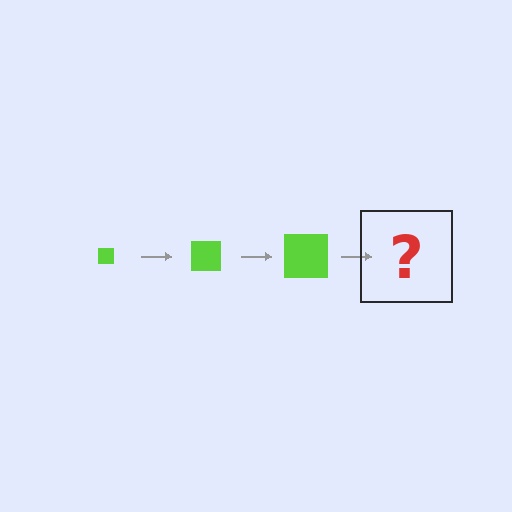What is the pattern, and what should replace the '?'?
The pattern is that the square gets progressively larger each step. The '?' should be a lime square, larger than the previous one.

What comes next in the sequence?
The next element should be a lime square, larger than the previous one.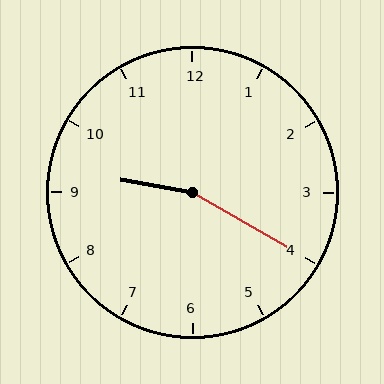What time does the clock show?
9:20.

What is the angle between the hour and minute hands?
Approximately 160 degrees.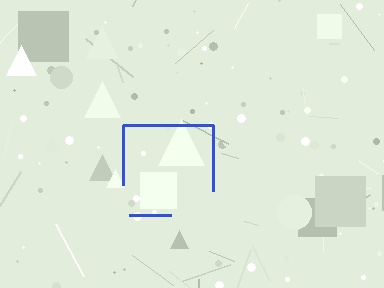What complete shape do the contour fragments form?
The contour fragments form a square.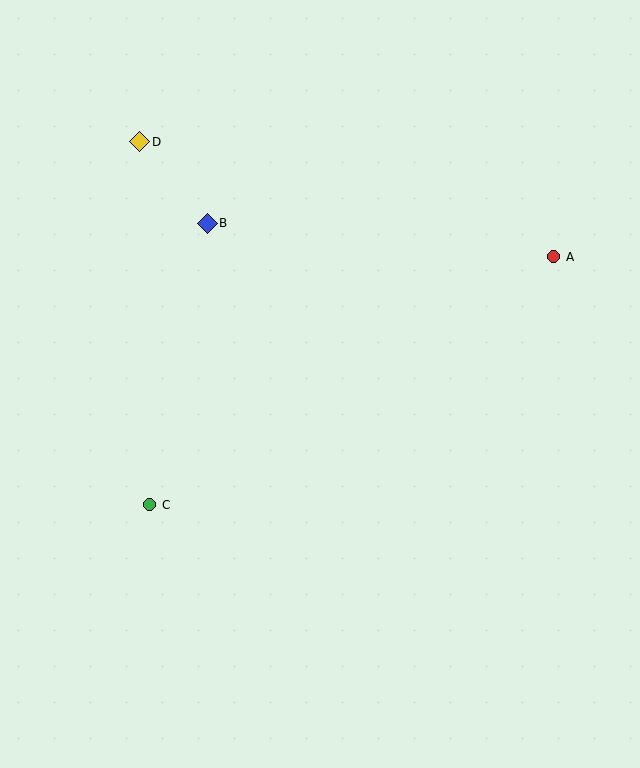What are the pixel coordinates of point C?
Point C is at (150, 505).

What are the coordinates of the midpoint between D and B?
The midpoint between D and B is at (174, 182).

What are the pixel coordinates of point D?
Point D is at (140, 142).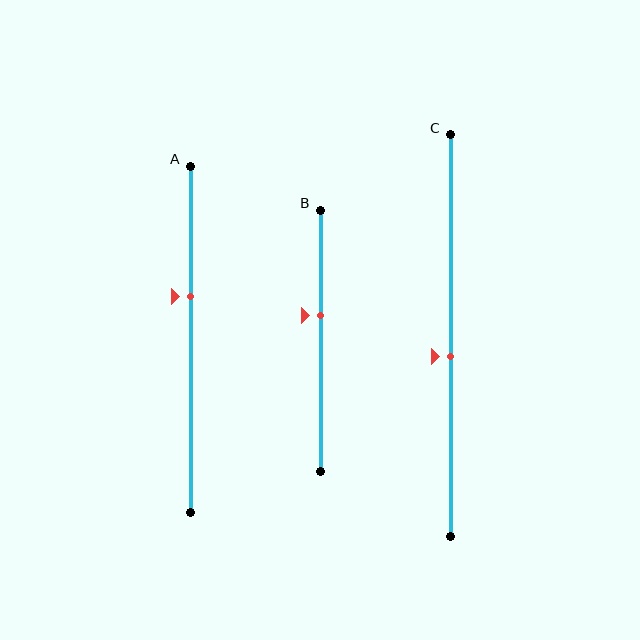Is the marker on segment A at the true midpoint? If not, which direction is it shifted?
No, the marker on segment A is shifted upward by about 12% of the segment length.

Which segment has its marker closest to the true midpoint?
Segment C has its marker closest to the true midpoint.